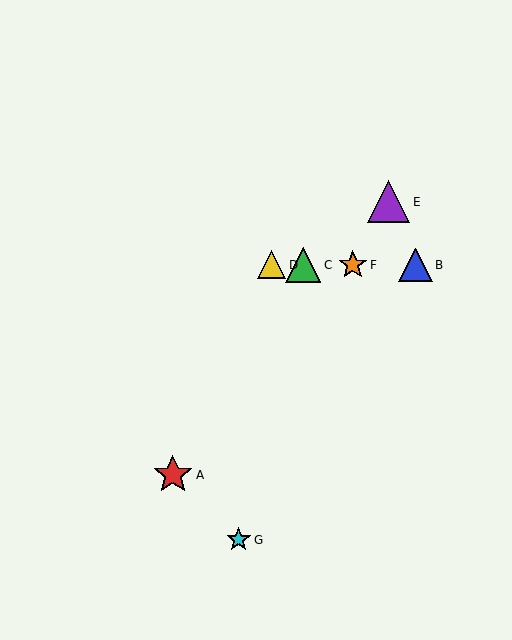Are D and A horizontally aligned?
No, D is at y≈265 and A is at y≈475.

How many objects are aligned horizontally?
4 objects (B, C, D, F) are aligned horizontally.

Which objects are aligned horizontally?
Objects B, C, D, F are aligned horizontally.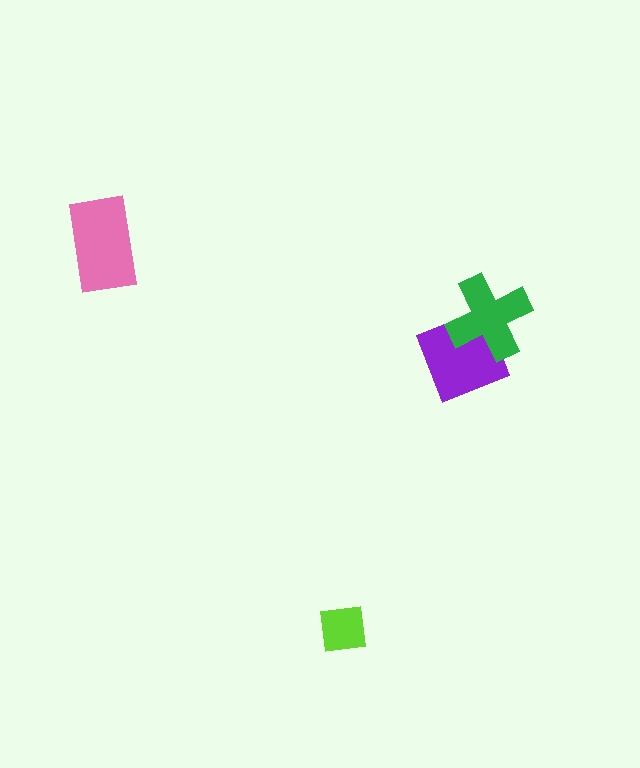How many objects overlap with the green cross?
1 object overlaps with the green cross.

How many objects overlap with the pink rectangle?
0 objects overlap with the pink rectangle.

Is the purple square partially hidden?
Yes, it is partially covered by another shape.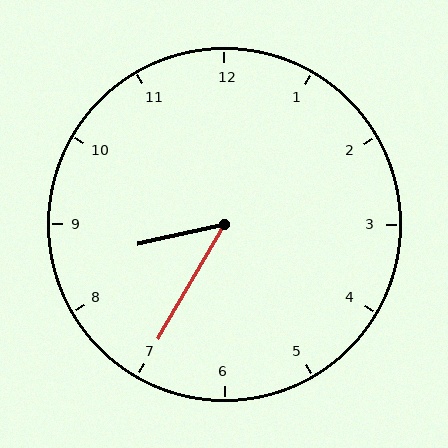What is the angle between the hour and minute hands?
Approximately 48 degrees.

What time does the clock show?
8:35.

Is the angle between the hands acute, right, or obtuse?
It is acute.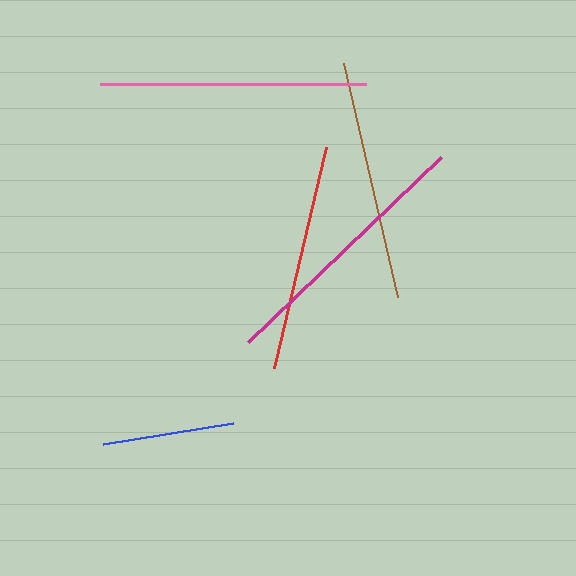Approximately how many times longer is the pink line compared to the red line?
The pink line is approximately 1.2 times the length of the red line.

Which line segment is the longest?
The magenta line is the longest at approximately 267 pixels.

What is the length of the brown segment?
The brown segment is approximately 240 pixels long.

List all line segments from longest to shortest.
From longest to shortest: magenta, pink, brown, red, blue.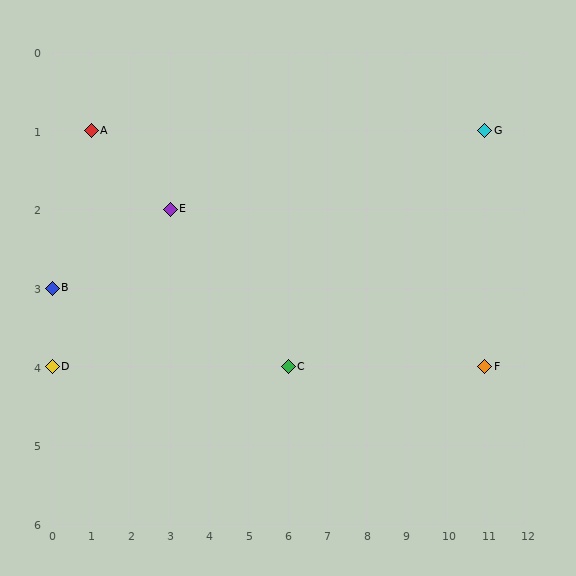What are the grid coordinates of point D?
Point D is at grid coordinates (0, 4).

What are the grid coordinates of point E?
Point E is at grid coordinates (3, 2).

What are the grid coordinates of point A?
Point A is at grid coordinates (1, 1).